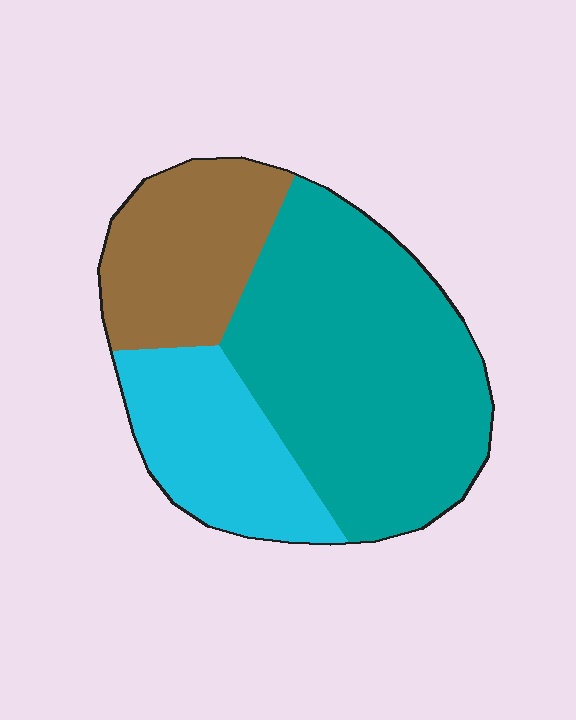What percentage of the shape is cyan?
Cyan takes up between a sixth and a third of the shape.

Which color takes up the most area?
Teal, at roughly 55%.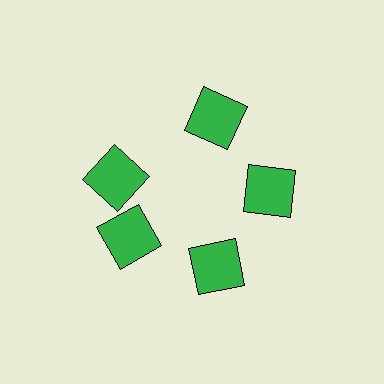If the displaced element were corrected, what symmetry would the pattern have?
It would have 5-fold rotational symmetry — the pattern would map onto itself every 72 degrees.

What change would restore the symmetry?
The symmetry would be restored by rotating it back into even spacing with its neighbors so that all 5 squares sit at equal angles and equal distance from the center.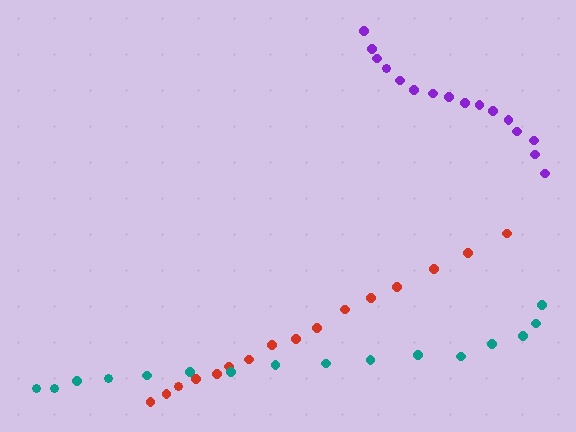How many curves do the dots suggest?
There are 3 distinct paths.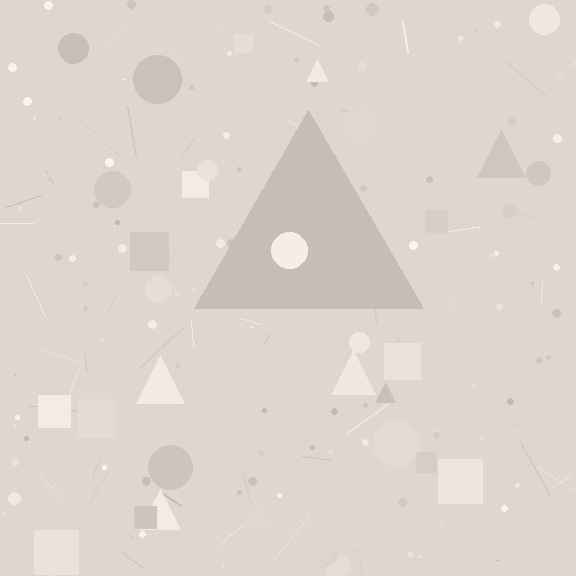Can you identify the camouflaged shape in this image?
The camouflaged shape is a triangle.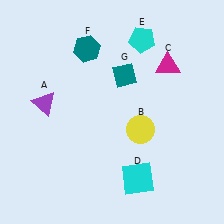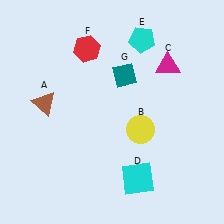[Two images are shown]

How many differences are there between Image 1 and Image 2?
There are 2 differences between the two images.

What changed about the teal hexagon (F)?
In Image 1, F is teal. In Image 2, it changed to red.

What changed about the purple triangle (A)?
In Image 1, A is purple. In Image 2, it changed to brown.